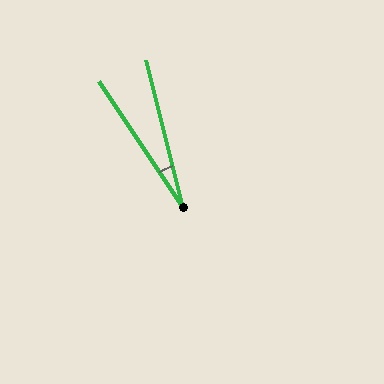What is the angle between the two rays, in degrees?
Approximately 19 degrees.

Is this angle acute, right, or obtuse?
It is acute.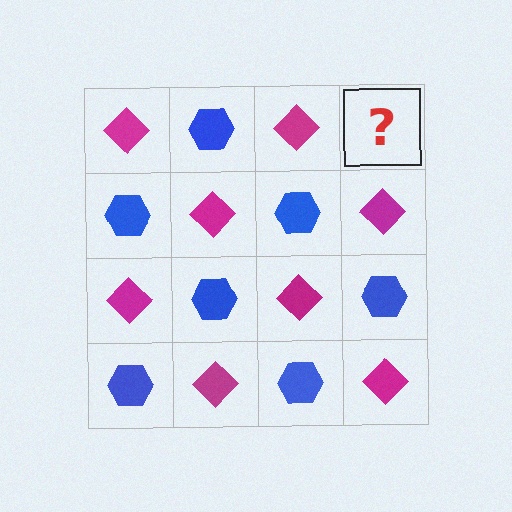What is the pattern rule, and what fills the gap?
The rule is that it alternates magenta diamond and blue hexagon in a checkerboard pattern. The gap should be filled with a blue hexagon.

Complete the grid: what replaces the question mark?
The question mark should be replaced with a blue hexagon.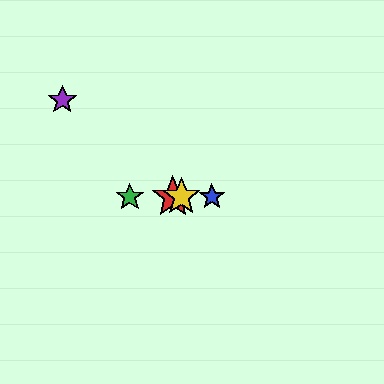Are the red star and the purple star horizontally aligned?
No, the red star is at y≈197 and the purple star is at y≈100.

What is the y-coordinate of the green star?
The green star is at y≈197.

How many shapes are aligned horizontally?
4 shapes (the red star, the blue star, the green star, the yellow star) are aligned horizontally.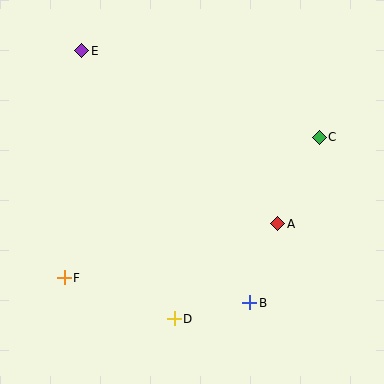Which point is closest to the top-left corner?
Point E is closest to the top-left corner.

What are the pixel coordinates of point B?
Point B is at (250, 303).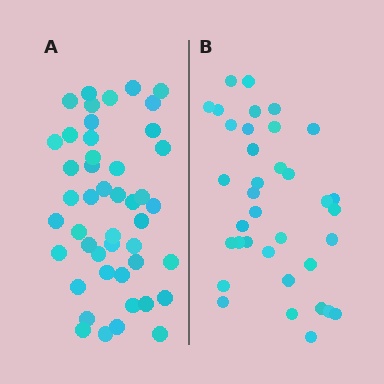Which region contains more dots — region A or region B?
Region A (the left region) has more dots.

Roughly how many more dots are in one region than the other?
Region A has roughly 10 or so more dots than region B.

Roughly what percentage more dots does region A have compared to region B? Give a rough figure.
About 30% more.